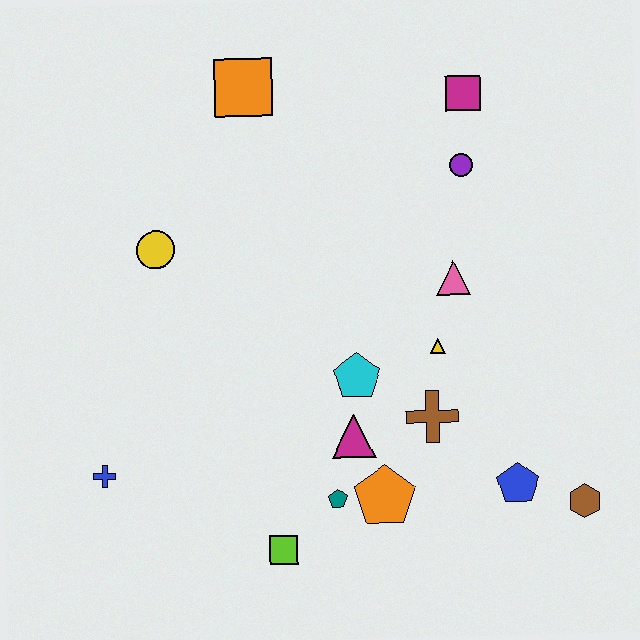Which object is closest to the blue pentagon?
The brown hexagon is closest to the blue pentagon.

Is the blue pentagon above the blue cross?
No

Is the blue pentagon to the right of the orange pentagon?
Yes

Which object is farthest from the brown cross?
The orange square is farthest from the brown cross.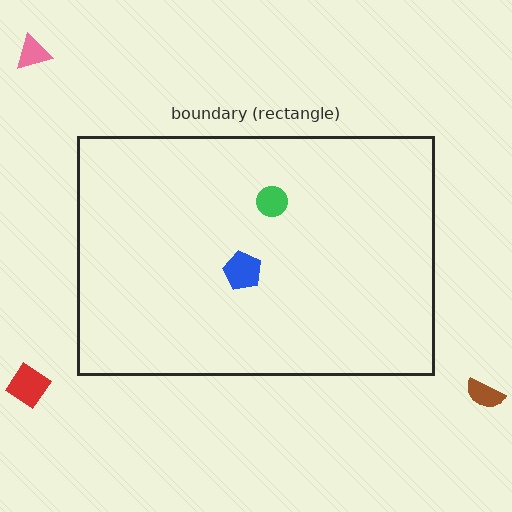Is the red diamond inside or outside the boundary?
Outside.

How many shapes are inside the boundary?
2 inside, 3 outside.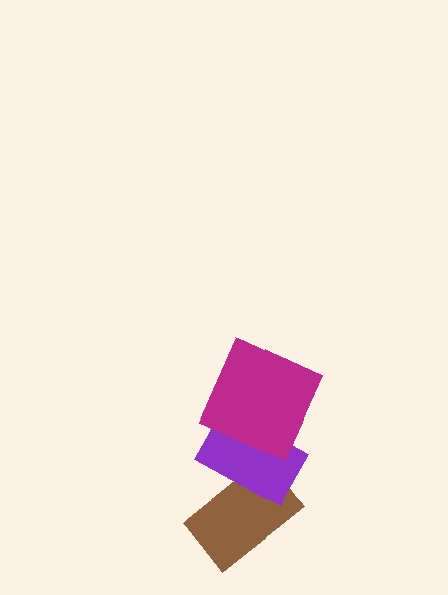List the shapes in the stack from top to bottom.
From top to bottom: the magenta square, the purple rectangle, the brown rectangle.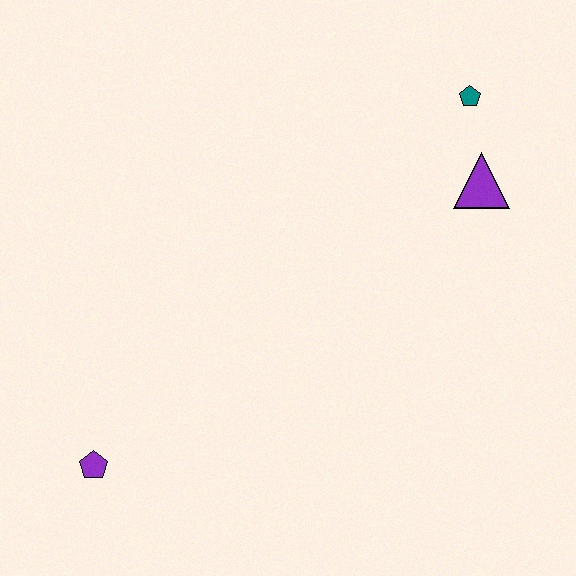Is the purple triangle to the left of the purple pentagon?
No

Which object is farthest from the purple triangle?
The purple pentagon is farthest from the purple triangle.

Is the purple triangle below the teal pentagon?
Yes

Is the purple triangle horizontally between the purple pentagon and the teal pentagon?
No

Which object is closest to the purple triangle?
The teal pentagon is closest to the purple triangle.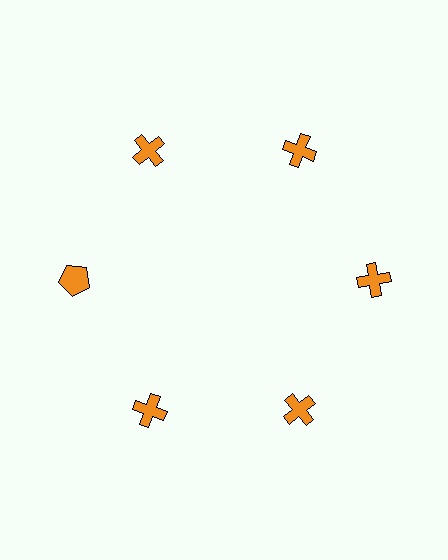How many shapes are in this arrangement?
There are 6 shapes arranged in a ring pattern.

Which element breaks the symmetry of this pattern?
The orange pentagon at roughly the 9 o'clock position breaks the symmetry. All other shapes are orange crosses.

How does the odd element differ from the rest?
It has a different shape: pentagon instead of cross.